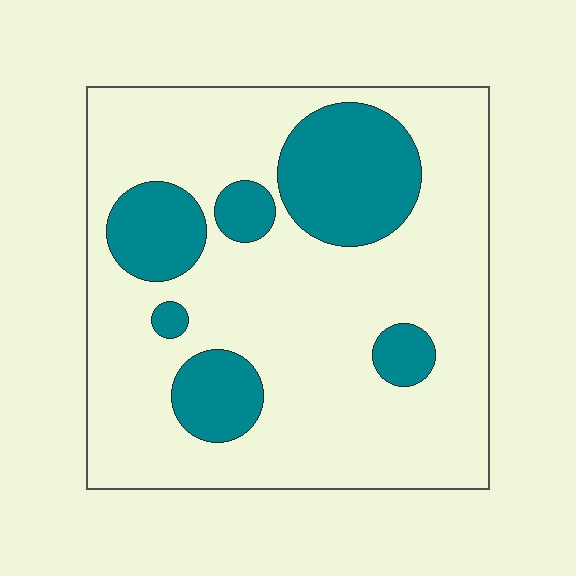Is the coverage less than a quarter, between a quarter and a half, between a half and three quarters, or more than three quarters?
Less than a quarter.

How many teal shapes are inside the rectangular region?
6.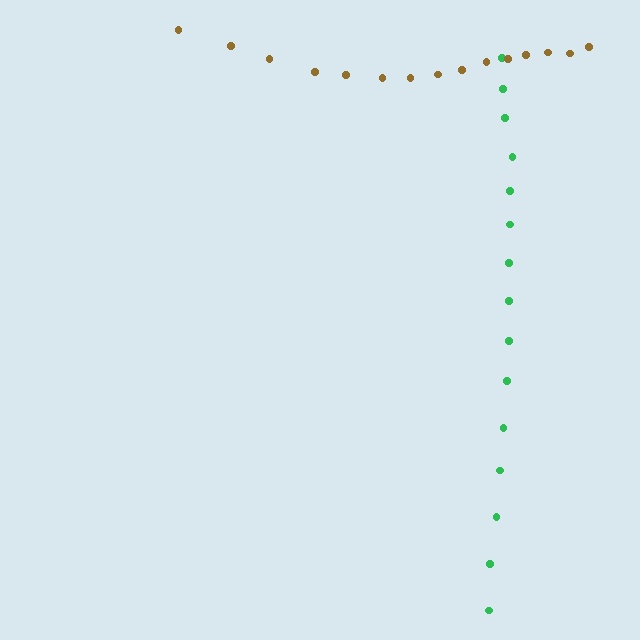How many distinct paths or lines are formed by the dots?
There are 2 distinct paths.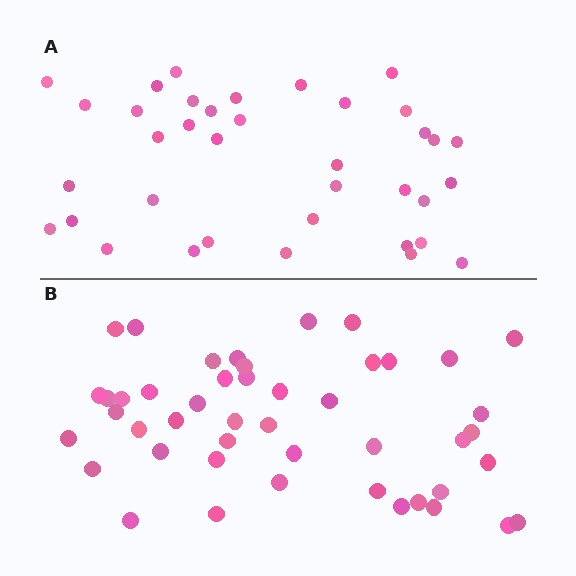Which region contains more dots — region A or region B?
Region B (the bottom region) has more dots.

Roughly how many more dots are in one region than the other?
Region B has roughly 8 or so more dots than region A.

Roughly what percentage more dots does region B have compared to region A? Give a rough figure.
About 25% more.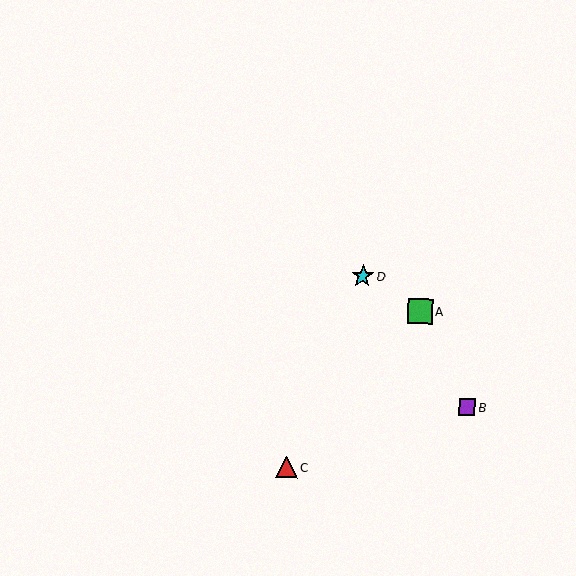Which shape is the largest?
The green square (labeled A) is the largest.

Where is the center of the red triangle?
The center of the red triangle is at (286, 467).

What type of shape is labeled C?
Shape C is a red triangle.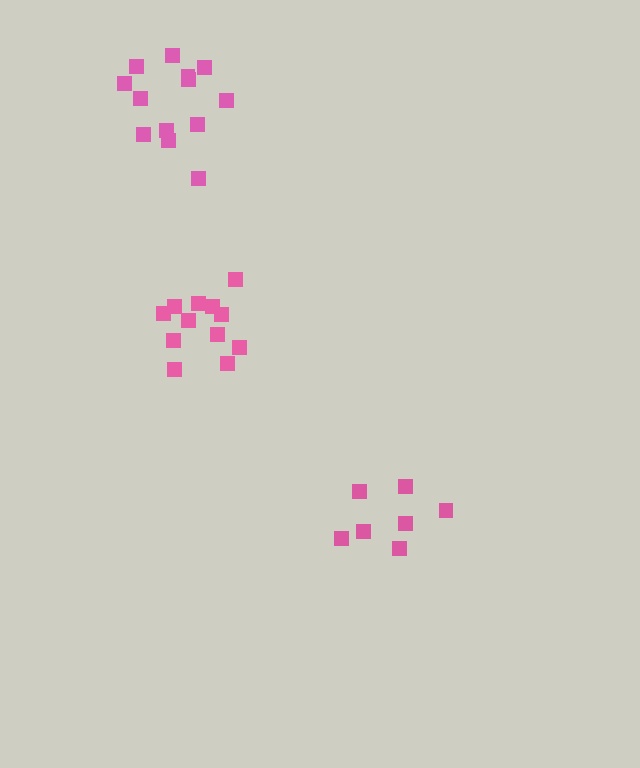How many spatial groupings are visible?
There are 3 spatial groupings.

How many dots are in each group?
Group 1: 13 dots, Group 2: 7 dots, Group 3: 12 dots (32 total).